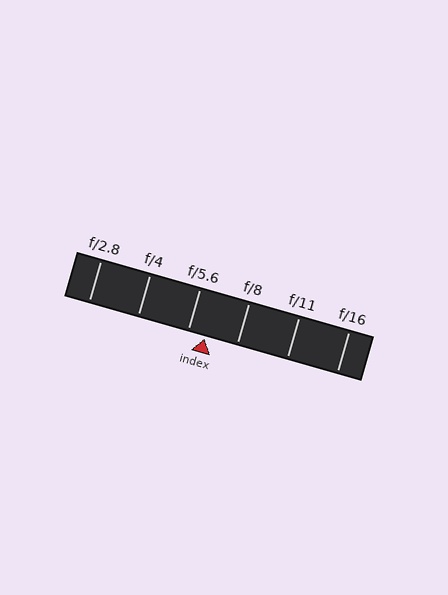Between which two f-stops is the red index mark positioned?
The index mark is between f/5.6 and f/8.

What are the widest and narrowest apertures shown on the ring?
The widest aperture shown is f/2.8 and the narrowest is f/16.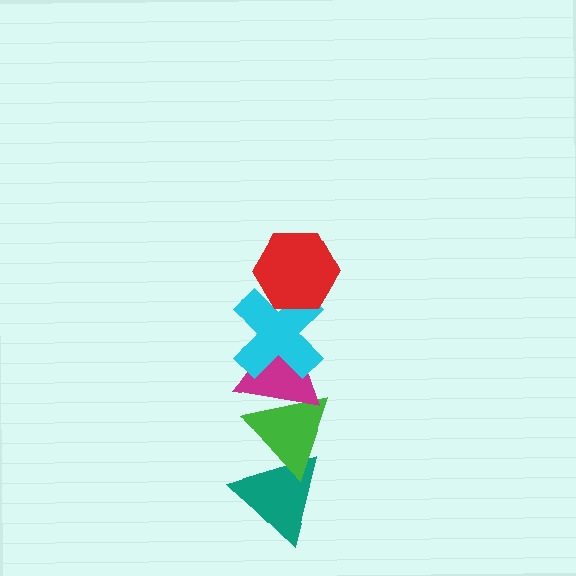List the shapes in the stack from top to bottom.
From top to bottom: the red hexagon, the cyan cross, the magenta triangle, the green triangle, the teal triangle.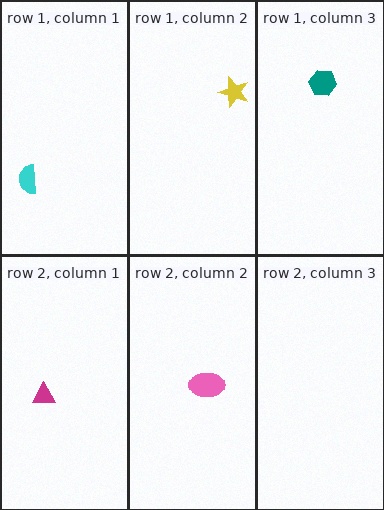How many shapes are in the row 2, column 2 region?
1.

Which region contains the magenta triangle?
The row 2, column 1 region.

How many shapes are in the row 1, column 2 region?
1.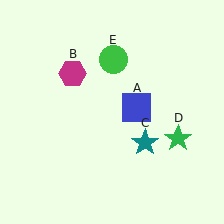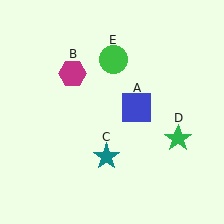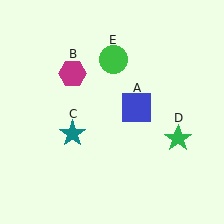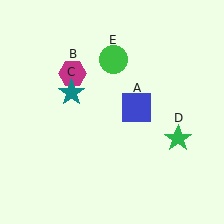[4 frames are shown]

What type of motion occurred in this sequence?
The teal star (object C) rotated clockwise around the center of the scene.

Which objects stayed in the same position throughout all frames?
Blue square (object A) and magenta hexagon (object B) and green star (object D) and green circle (object E) remained stationary.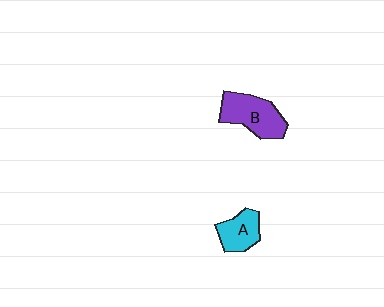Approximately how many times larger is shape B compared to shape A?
Approximately 1.5 times.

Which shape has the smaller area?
Shape A (cyan).